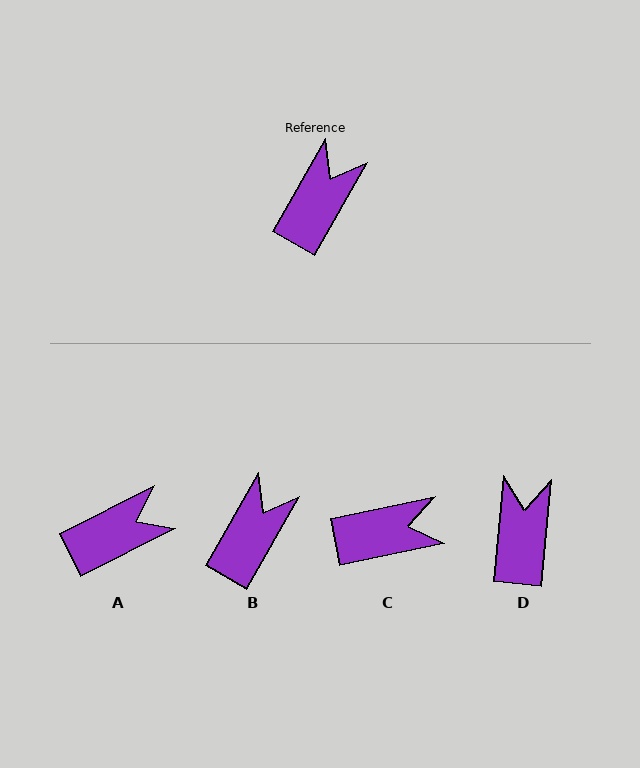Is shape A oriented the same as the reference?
No, it is off by about 33 degrees.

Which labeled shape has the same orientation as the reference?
B.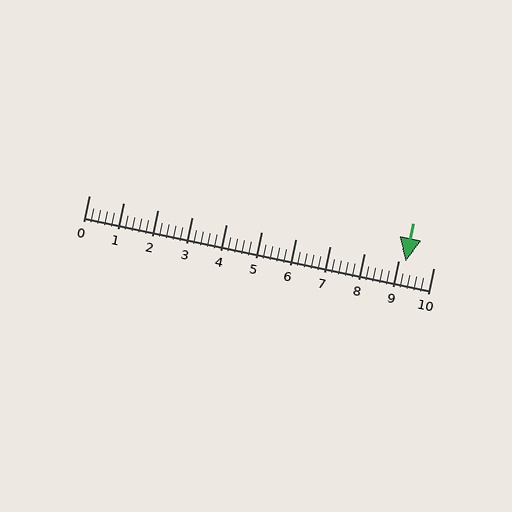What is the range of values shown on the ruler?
The ruler shows values from 0 to 10.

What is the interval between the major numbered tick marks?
The major tick marks are spaced 1 units apart.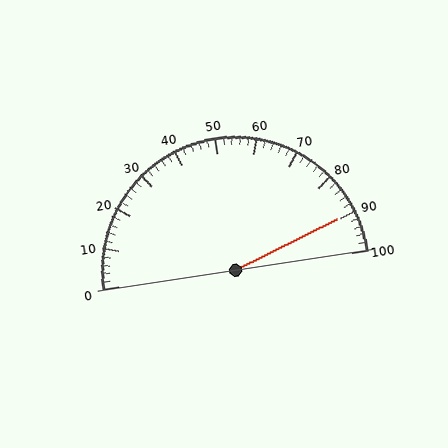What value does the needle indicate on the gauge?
The needle indicates approximately 90.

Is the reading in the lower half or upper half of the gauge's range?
The reading is in the upper half of the range (0 to 100).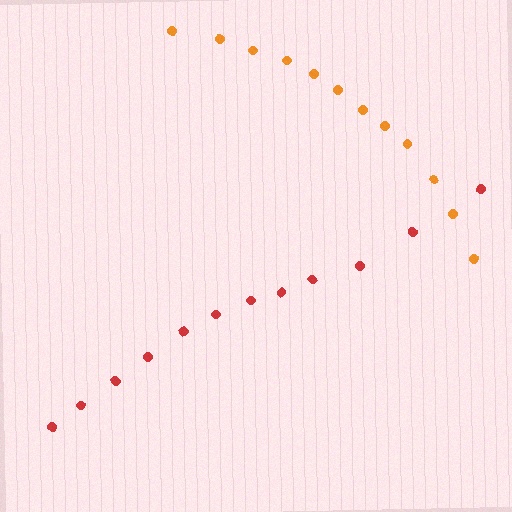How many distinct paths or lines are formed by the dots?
There are 2 distinct paths.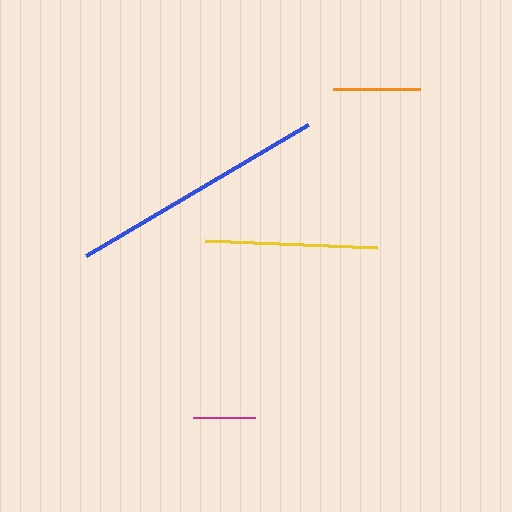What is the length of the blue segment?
The blue segment is approximately 257 pixels long.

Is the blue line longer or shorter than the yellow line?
The blue line is longer than the yellow line.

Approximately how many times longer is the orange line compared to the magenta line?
The orange line is approximately 1.4 times the length of the magenta line.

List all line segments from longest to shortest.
From longest to shortest: blue, yellow, orange, magenta.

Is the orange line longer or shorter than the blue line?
The blue line is longer than the orange line.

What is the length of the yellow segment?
The yellow segment is approximately 172 pixels long.